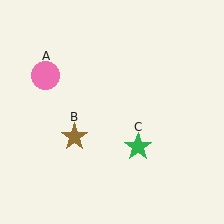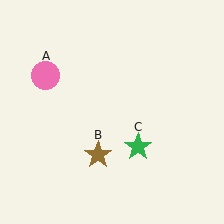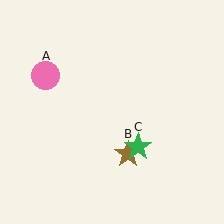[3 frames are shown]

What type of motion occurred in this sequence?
The brown star (object B) rotated counterclockwise around the center of the scene.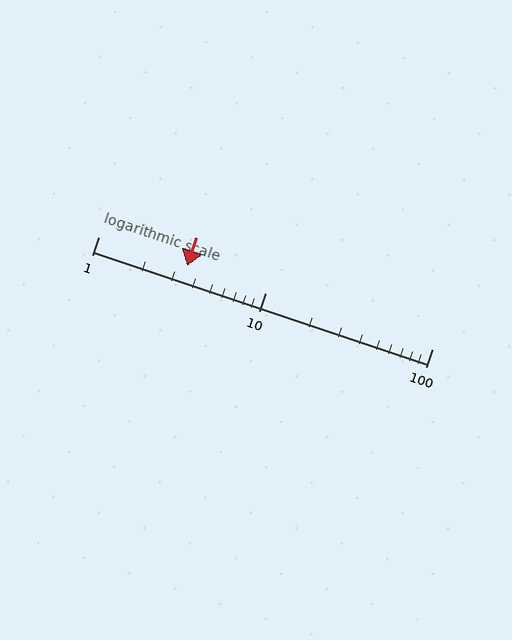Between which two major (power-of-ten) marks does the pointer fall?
The pointer is between 1 and 10.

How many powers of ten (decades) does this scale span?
The scale spans 2 decades, from 1 to 100.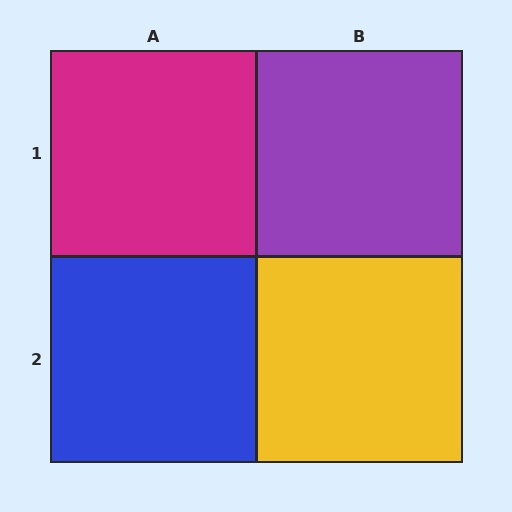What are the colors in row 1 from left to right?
Magenta, purple.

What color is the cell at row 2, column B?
Yellow.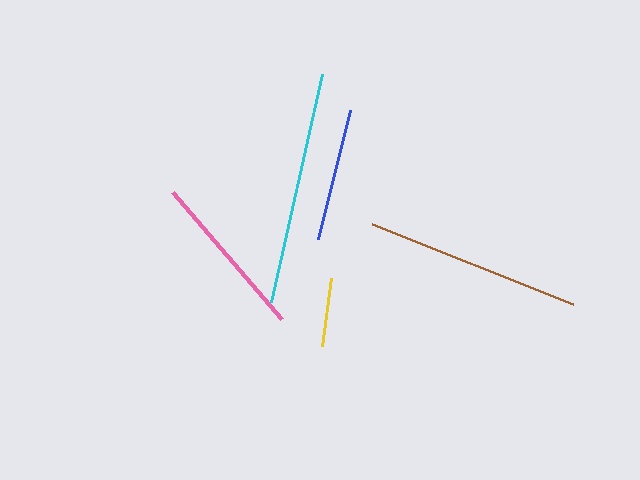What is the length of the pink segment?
The pink segment is approximately 168 pixels long.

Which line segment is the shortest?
The yellow line is the shortest at approximately 68 pixels.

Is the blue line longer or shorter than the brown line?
The brown line is longer than the blue line.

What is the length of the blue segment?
The blue segment is approximately 133 pixels long.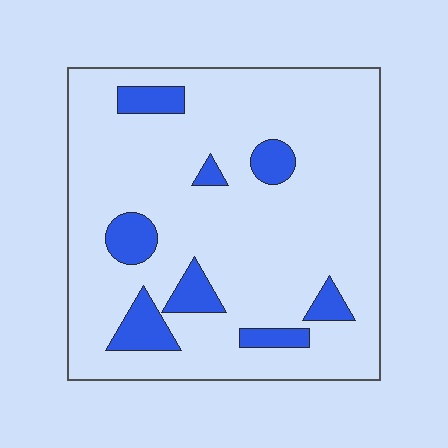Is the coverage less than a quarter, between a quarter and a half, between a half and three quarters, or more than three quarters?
Less than a quarter.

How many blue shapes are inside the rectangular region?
8.